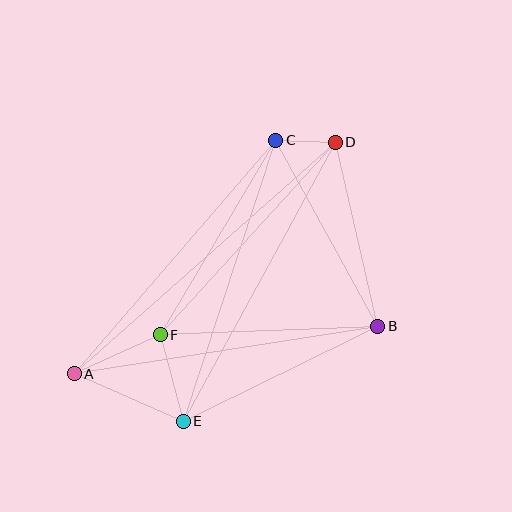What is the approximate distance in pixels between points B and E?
The distance between B and E is approximately 216 pixels.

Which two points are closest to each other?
Points C and D are closest to each other.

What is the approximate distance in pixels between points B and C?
The distance between B and C is approximately 212 pixels.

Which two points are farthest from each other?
Points A and D are farthest from each other.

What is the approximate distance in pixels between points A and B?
The distance between A and B is approximately 307 pixels.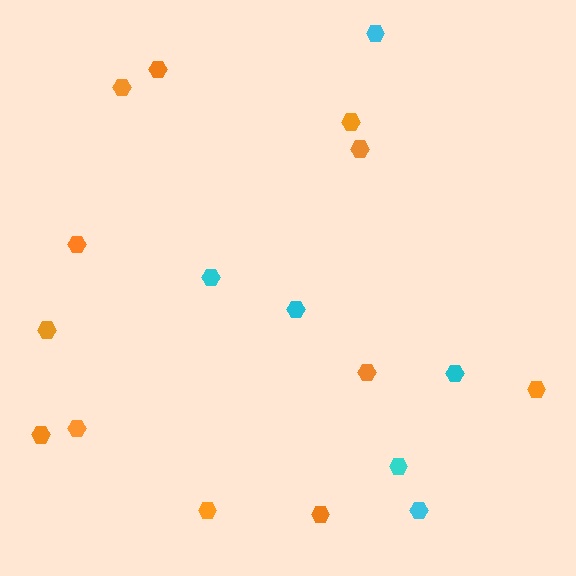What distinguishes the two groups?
There are 2 groups: one group of orange hexagons (12) and one group of cyan hexagons (6).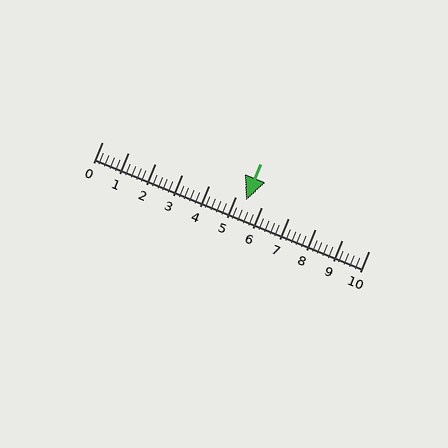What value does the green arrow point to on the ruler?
The green arrow points to approximately 5.4.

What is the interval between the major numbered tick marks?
The major tick marks are spaced 1 units apart.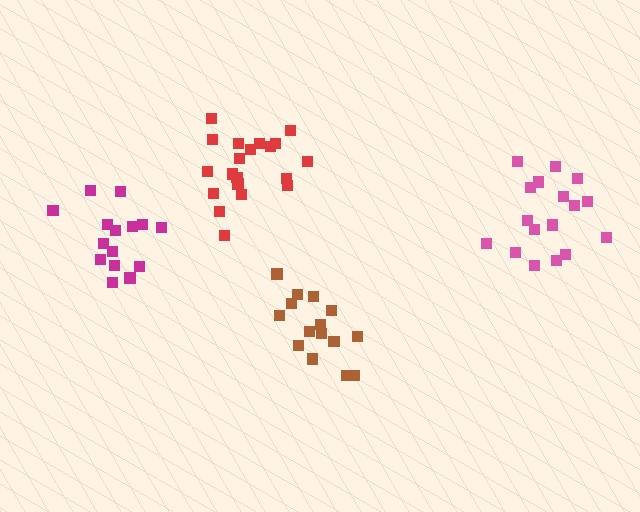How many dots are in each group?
Group 1: 20 dots, Group 2: 15 dots, Group 3: 17 dots, Group 4: 15 dots (67 total).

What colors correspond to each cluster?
The clusters are colored: red, brown, pink, magenta.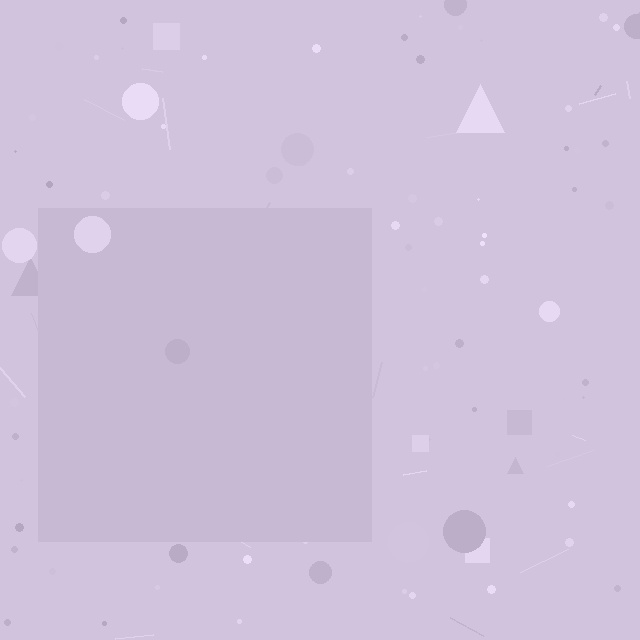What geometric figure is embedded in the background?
A square is embedded in the background.